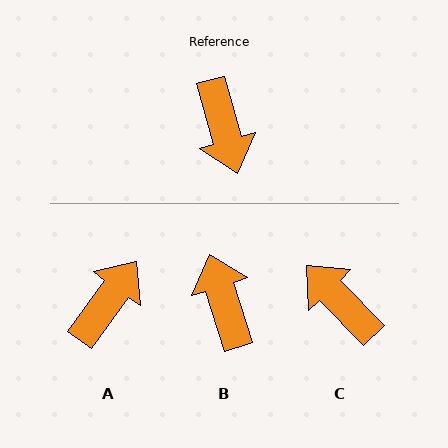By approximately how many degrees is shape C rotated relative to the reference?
Approximately 152 degrees clockwise.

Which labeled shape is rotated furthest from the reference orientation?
B, about 178 degrees away.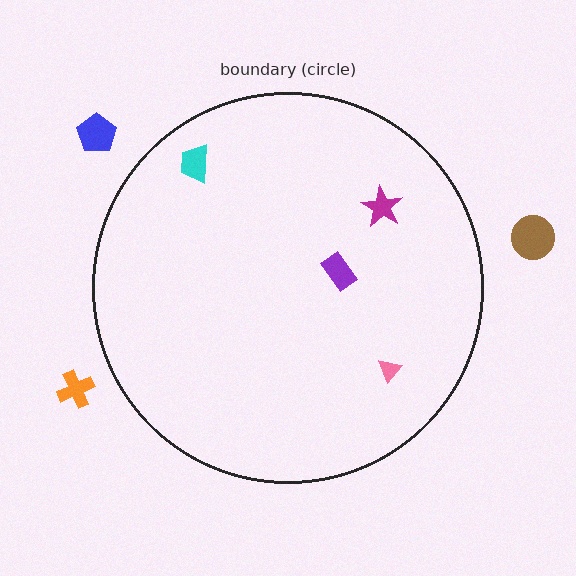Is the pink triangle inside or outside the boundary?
Inside.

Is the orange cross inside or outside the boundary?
Outside.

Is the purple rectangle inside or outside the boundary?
Inside.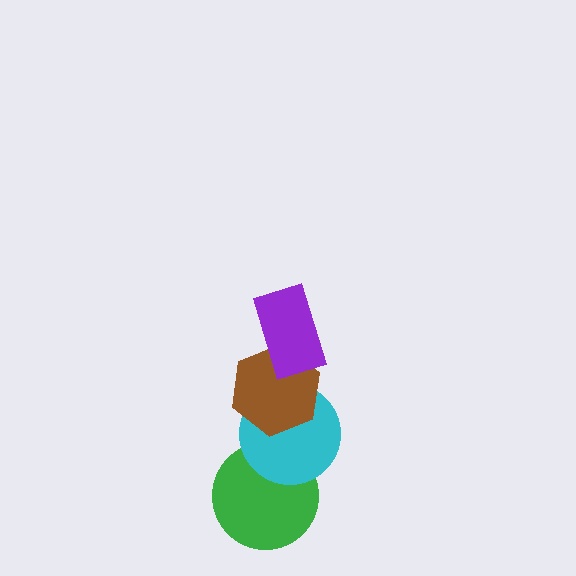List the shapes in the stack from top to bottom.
From top to bottom: the purple rectangle, the brown hexagon, the cyan circle, the green circle.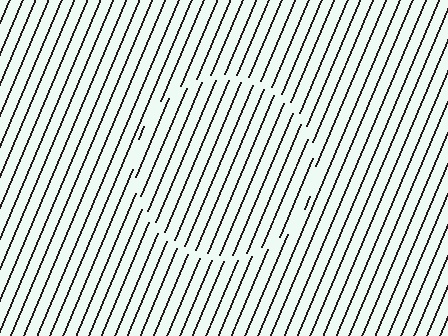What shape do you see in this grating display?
An illusory circle. The interior of the shape contains the same grating, shifted by half a period — the contour is defined by the phase discontinuity where line-ends from the inner and outer gratings abut.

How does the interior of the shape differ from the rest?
The interior of the shape contains the same grating, shifted by half a period — the contour is defined by the phase discontinuity where line-ends from the inner and outer gratings abut.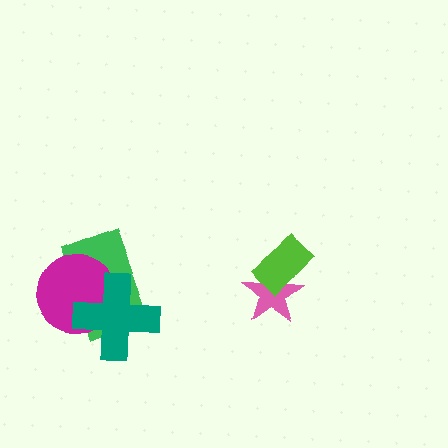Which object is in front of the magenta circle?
The teal cross is in front of the magenta circle.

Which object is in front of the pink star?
The lime rectangle is in front of the pink star.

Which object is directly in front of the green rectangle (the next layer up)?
The magenta circle is directly in front of the green rectangle.